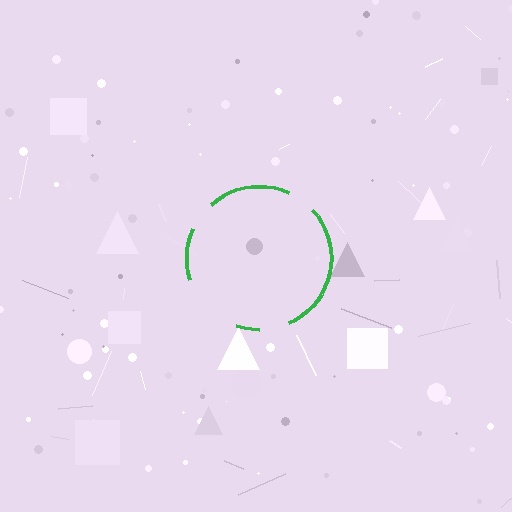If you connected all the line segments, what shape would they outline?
They would outline a circle.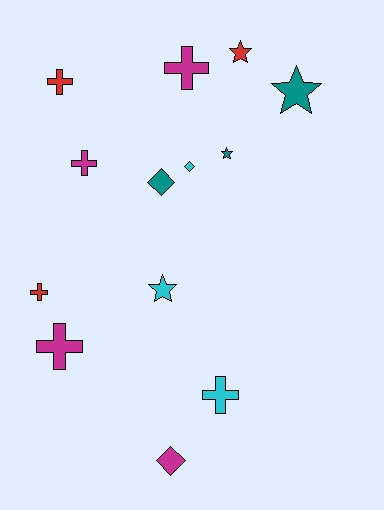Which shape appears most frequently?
Cross, with 6 objects.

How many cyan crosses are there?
There is 1 cyan cross.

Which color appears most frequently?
Magenta, with 4 objects.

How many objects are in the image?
There are 13 objects.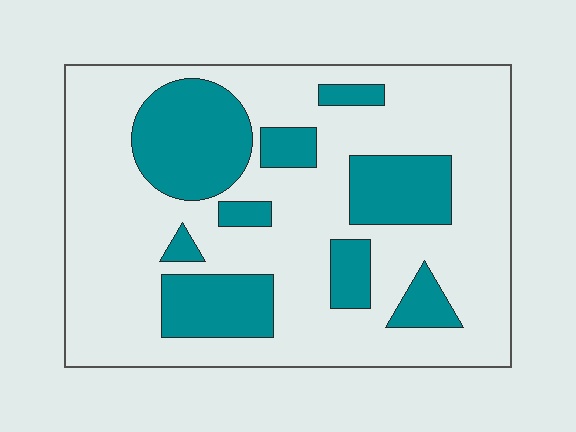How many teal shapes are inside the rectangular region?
9.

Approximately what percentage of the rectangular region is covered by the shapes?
Approximately 30%.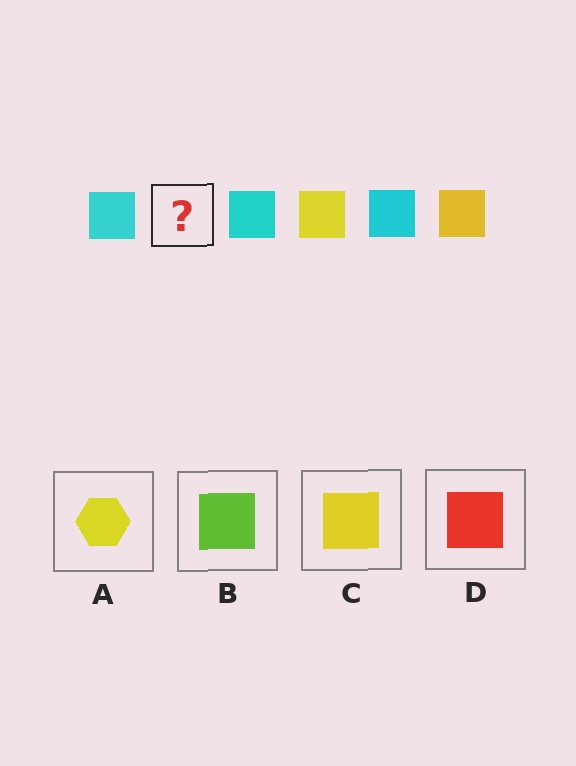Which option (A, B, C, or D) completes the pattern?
C.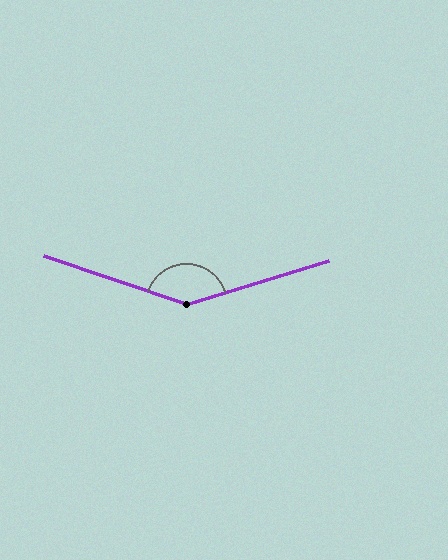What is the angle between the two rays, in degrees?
Approximately 144 degrees.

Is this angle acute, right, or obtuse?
It is obtuse.